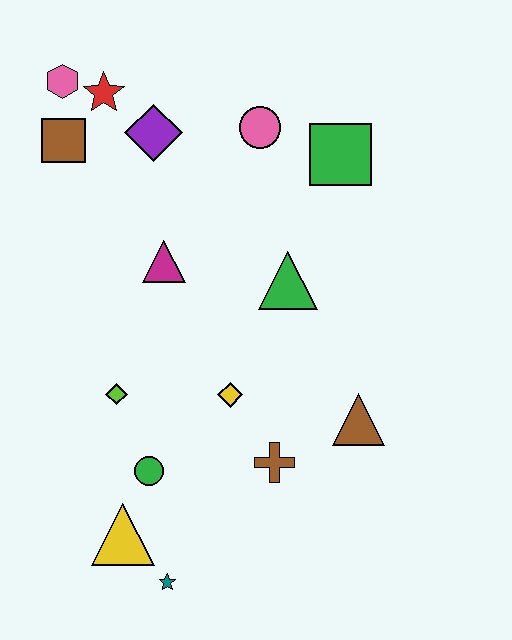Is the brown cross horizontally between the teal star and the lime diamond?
No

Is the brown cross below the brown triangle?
Yes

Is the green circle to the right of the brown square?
Yes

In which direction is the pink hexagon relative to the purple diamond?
The pink hexagon is to the left of the purple diamond.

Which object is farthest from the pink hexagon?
The teal star is farthest from the pink hexagon.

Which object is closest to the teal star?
The yellow triangle is closest to the teal star.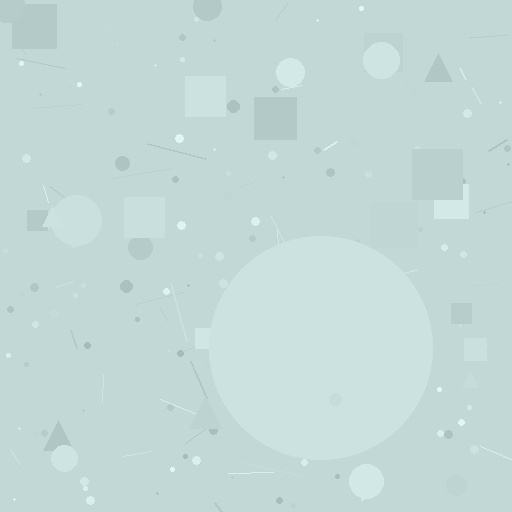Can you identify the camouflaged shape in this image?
The camouflaged shape is a circle.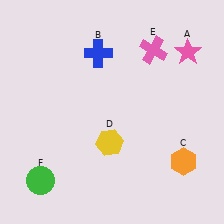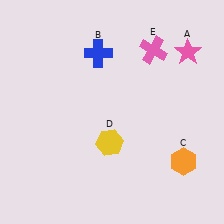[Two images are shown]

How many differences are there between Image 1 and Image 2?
There is 1 difference between the two images.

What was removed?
The green circle (F) was removed in Image 2.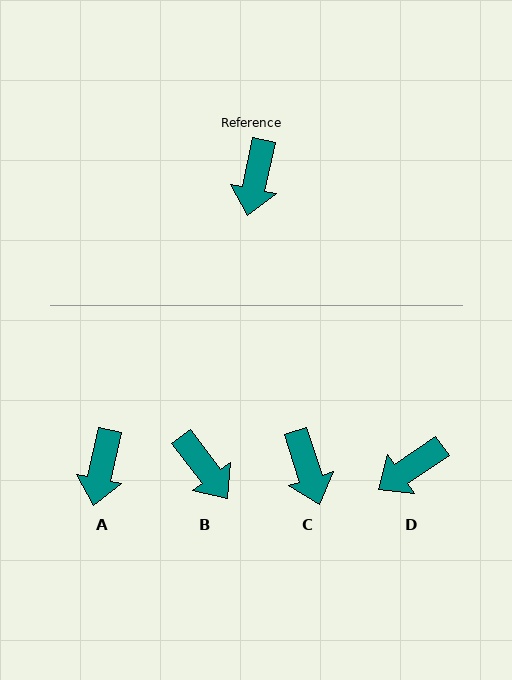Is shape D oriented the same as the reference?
No, it is off by about 43 degrees.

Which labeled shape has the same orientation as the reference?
A.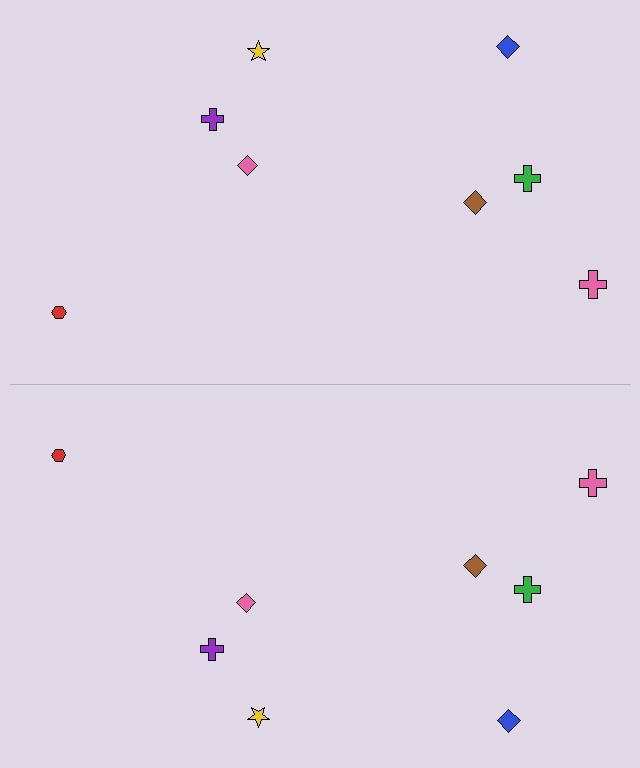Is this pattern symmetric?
Yes, this pattern has bilateral (reflection) symmetry.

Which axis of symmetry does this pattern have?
The pattern has a horizontal axis of symmetry running through the center of the image.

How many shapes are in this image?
There are 16 shapes in this image.